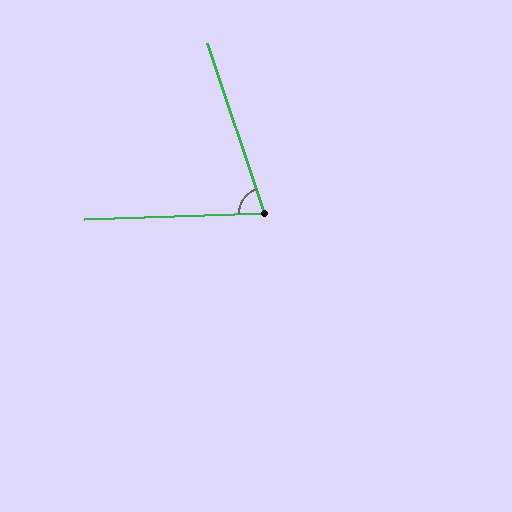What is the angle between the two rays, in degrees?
Approximately 73 degrees.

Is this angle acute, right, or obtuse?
It is acute.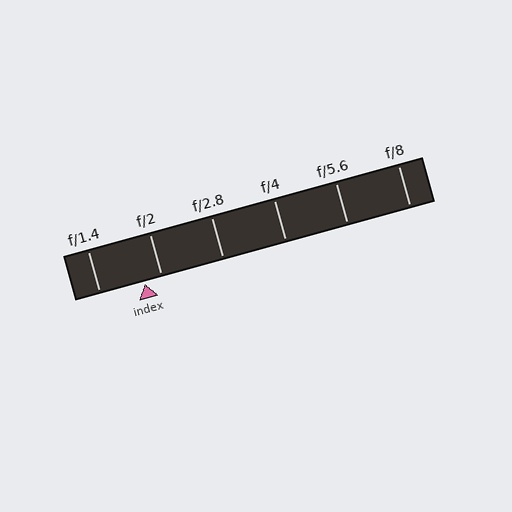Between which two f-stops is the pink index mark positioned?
The index mark is between f/1.4 and f/2.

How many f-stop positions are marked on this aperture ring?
There are 6 f-stop positions marked.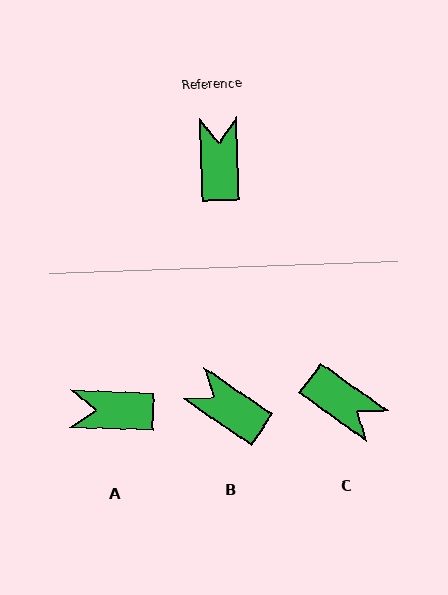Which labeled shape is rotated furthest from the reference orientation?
C, about 127 degrees away.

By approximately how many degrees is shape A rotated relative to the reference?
Approximately 87 degrees counter-clockwise.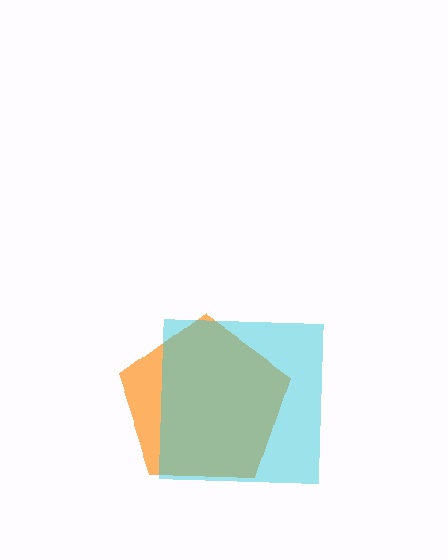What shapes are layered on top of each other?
The layered shapes are: an orange pentagon, a cyan square.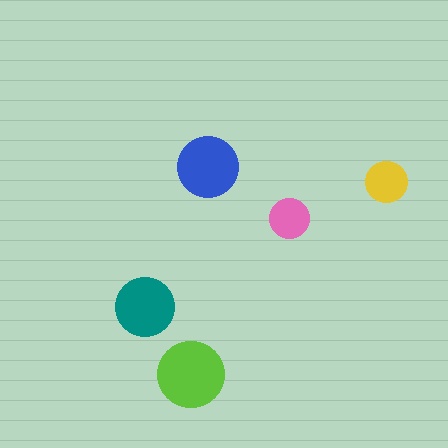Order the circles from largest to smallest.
the lime one, the blue one, the teal one, the yellow one, the pink one.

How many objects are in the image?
There are 5 objects in the image.